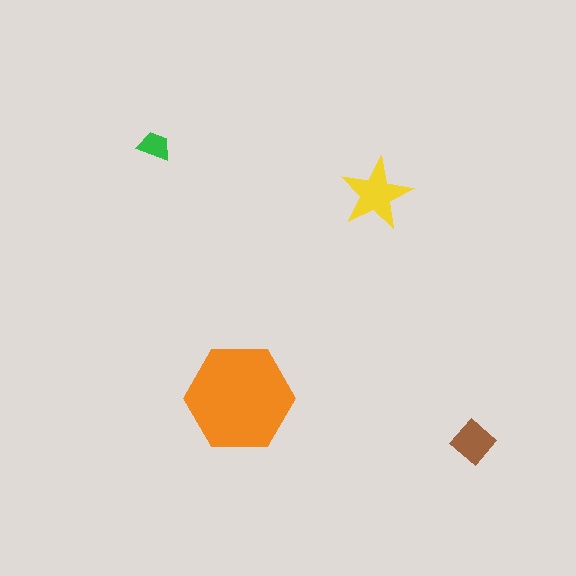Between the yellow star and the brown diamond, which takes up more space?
The yellow star.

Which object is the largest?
The orange hexagon.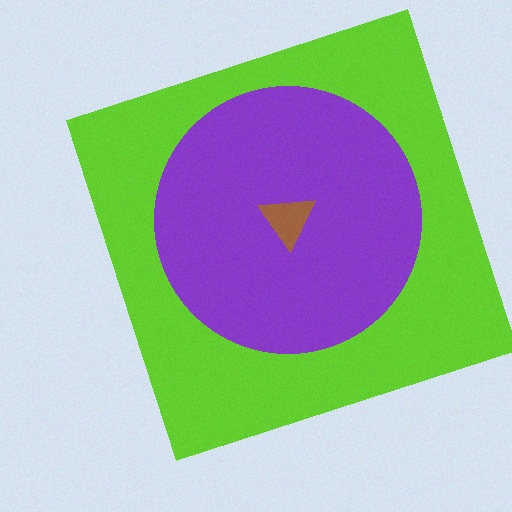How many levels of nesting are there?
3.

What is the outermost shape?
The lime square.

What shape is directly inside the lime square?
The purple circle.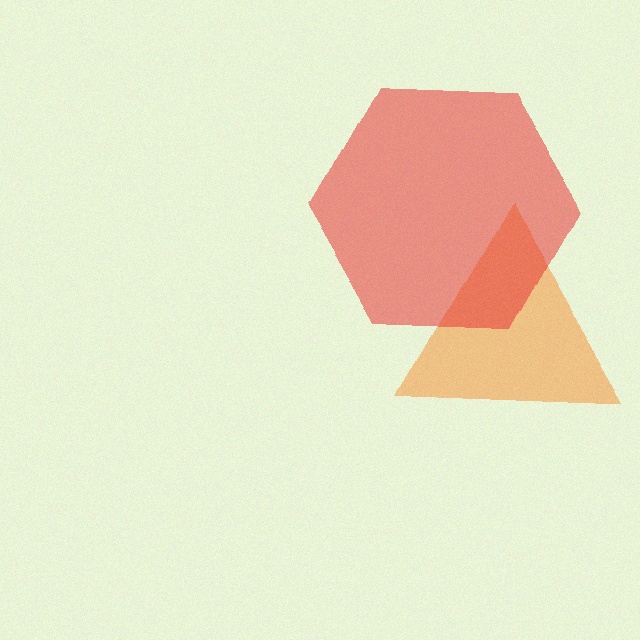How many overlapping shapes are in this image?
There are 2 overlapping shapes in the image.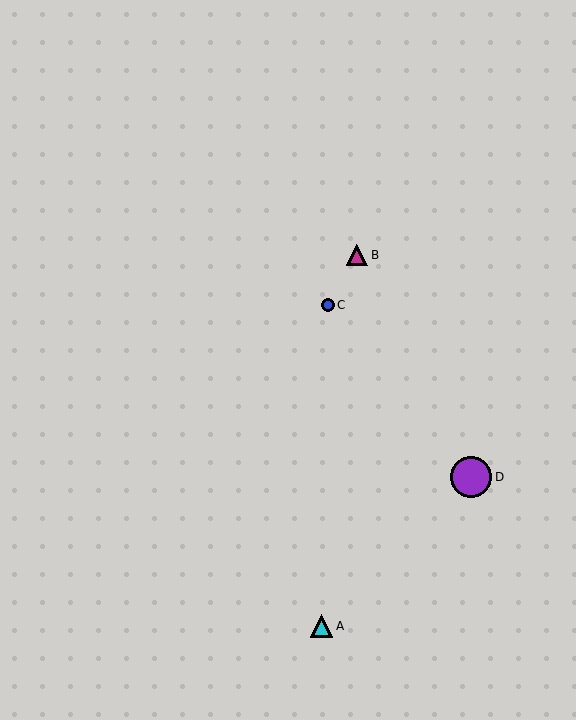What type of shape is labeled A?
Shape A is a cyan triangle.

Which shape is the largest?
The purple circle (labeled D) is the largest.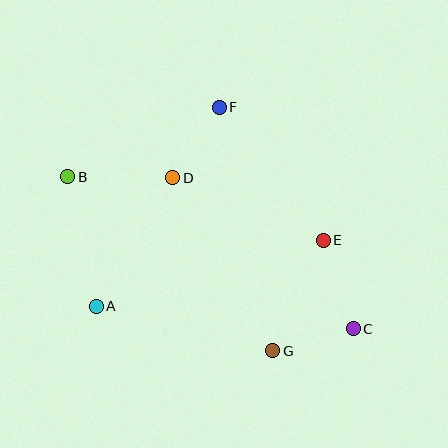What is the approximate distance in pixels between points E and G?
The distance between E and G is approximately 121 pixels.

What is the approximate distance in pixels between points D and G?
The distance between D and G is approximately 200 pixels.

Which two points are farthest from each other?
Points B and C are farthest from each other.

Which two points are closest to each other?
Points C and G are closest to each other.